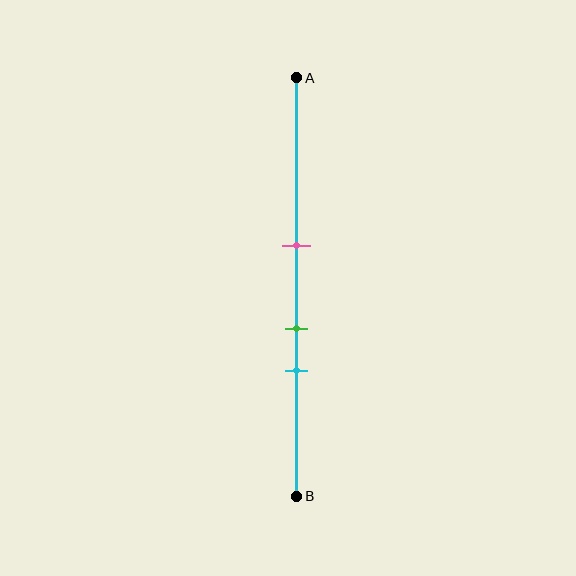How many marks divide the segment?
There are 3 marks dividing the segment.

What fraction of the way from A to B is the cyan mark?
The cyan mark is approximately 70% (0.7) of the way from A to B.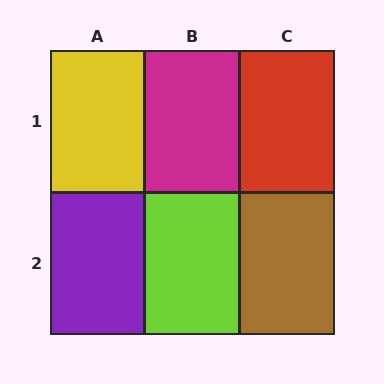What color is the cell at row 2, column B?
Lime.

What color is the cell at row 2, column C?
Brown.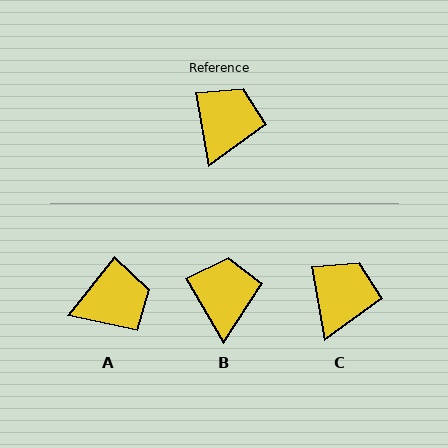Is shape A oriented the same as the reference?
No, it is off by about 48 degrees.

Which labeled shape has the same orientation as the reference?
C.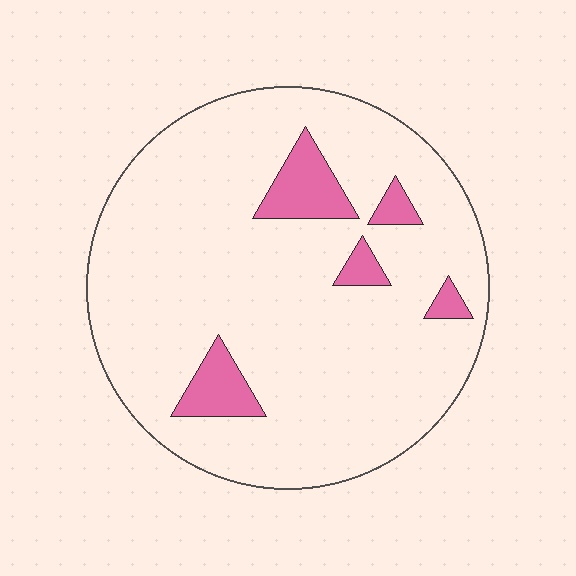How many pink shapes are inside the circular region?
5.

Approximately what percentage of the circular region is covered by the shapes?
Approximately 10%.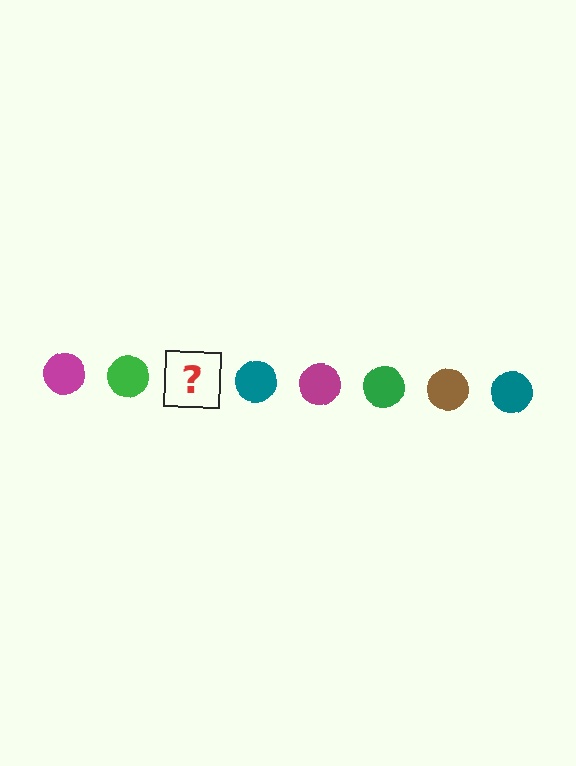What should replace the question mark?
The question mark should be replaced with a brown circle.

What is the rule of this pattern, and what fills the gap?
The rule is that the pattern cycles through magenta, green, brown, teal circles. The gap should be filled with a brown circle.